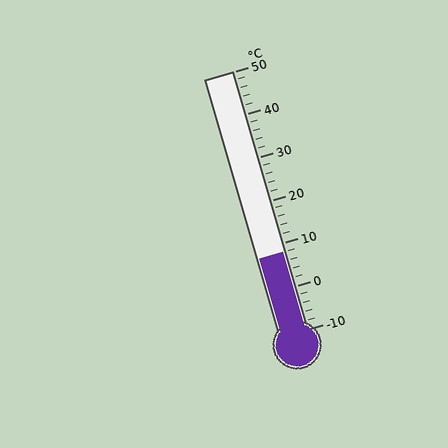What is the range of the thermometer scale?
The thermometer scale ranges from -10°C to 50°C.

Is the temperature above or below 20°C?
The temperature is below 20°C.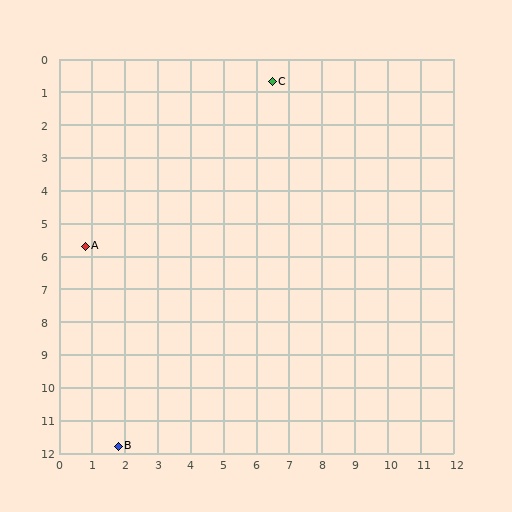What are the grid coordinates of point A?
Point A is at approximately (0.8, 5.7).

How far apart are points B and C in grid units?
Points B and C are about 12.1 grid units apart.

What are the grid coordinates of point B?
Point B is at approximately (1.8, 11.8).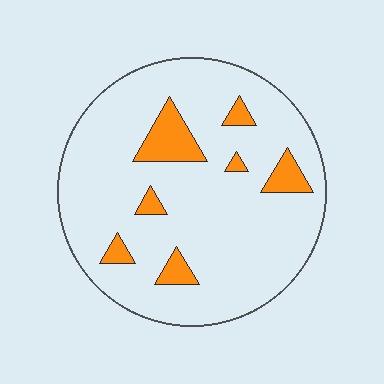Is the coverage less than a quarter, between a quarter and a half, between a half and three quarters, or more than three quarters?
Less than a quarter.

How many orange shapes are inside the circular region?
7.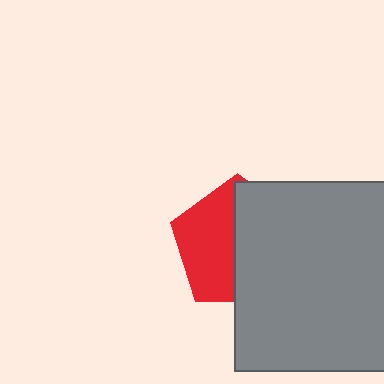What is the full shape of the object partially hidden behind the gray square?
The partially hidden object is a red pentagon.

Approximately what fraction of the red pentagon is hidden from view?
Roughly 54% of the red pentagon is hidden behind the gray square.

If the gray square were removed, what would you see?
You would see the complete red pentagon.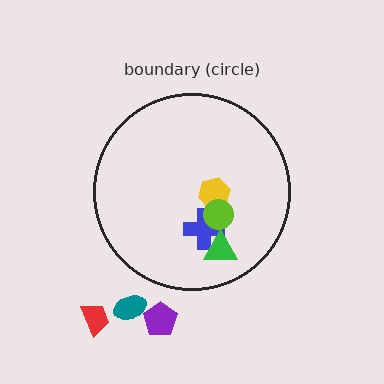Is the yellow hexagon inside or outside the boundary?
Inside.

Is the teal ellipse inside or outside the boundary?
Outside.